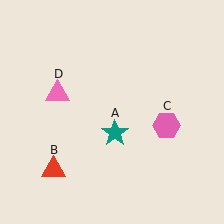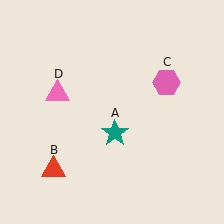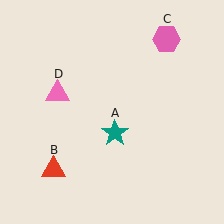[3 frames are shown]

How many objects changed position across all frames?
1 object changed position: pink hexagon (object C).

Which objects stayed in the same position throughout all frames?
Teal star (object A) and red triangle (object B) and pink triangle (object D) remained stationary.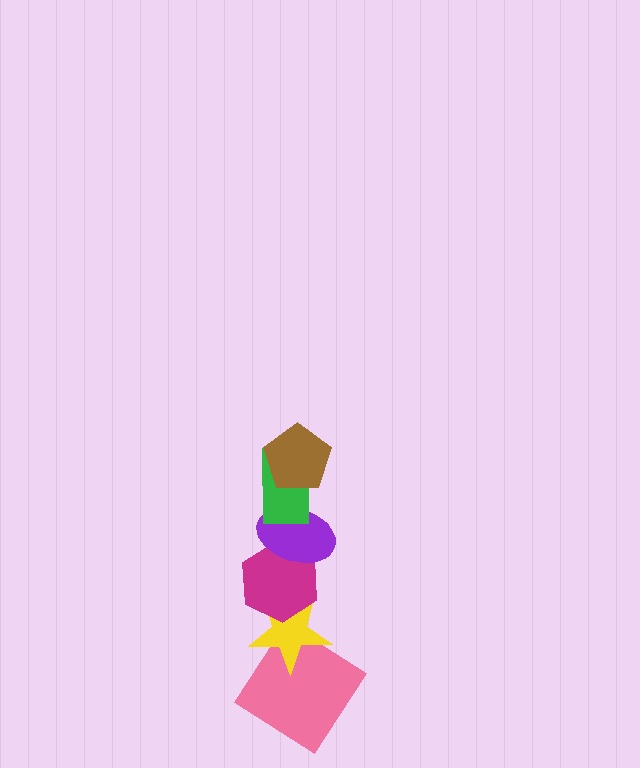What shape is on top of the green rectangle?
The brown pentagon is on top of the green rectangle.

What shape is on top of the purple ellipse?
The green rectangle is on top of the purple ellipse.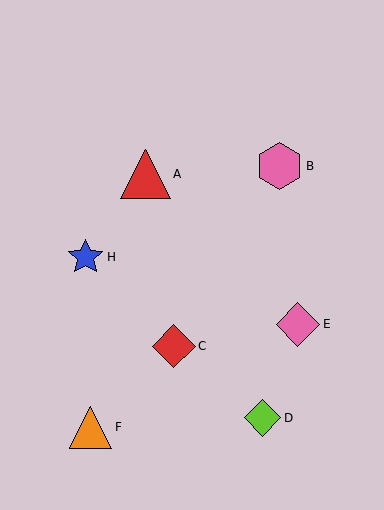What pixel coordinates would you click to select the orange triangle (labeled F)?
Click at (91, 427) to select the orange triangle F.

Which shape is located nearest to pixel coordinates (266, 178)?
The pink hexagon (labeled B) at (279, 166) is nearest to that location.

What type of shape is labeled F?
Shape F is an orange triangle.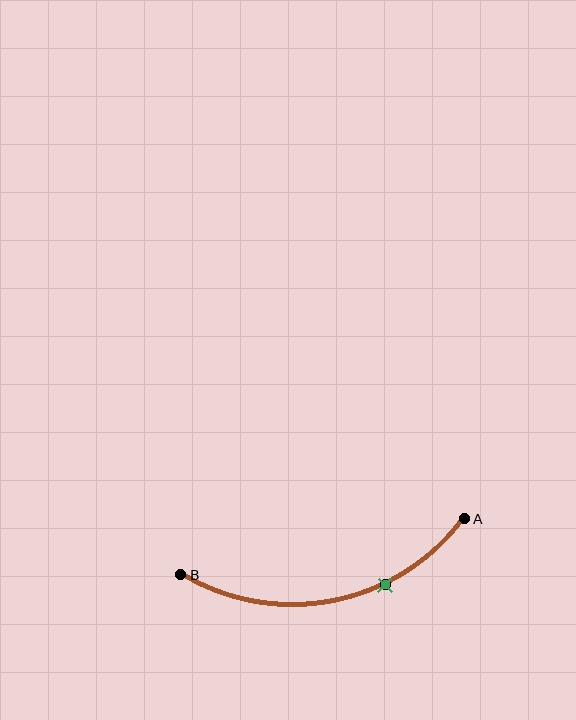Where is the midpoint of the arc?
The arc midpoint is the point on the curve farthest from the straight line joining A and B. It sits below that line.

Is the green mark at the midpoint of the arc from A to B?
No. The green mark lies on the arc but is closer to endpoint A. The arc midpoint would be at the point on the curve equidistant along the arc from both A and B.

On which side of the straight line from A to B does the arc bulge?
The arc bulges below the straight line connecting A and B.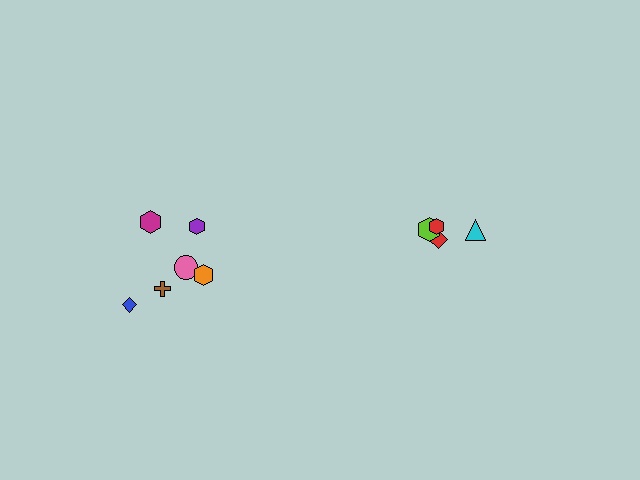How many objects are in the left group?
There are 6 objects.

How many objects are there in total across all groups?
There are 10 objects.